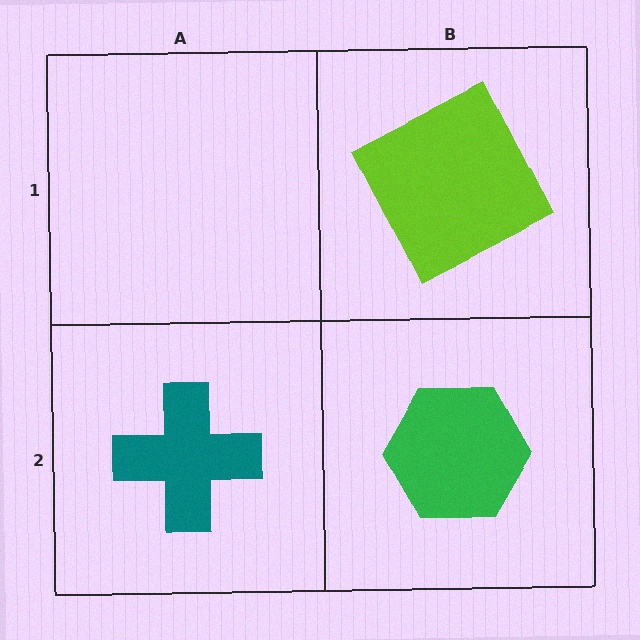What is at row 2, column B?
A green hexagon.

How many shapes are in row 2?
2 shapes.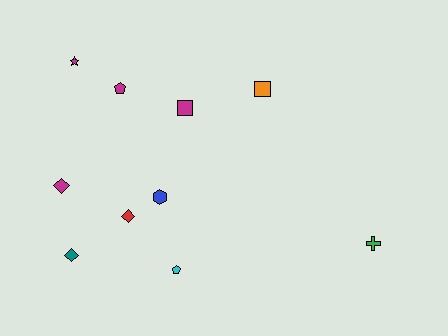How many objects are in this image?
There are 10 objects.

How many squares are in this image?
There are 2 squares.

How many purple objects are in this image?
There are no purple objects.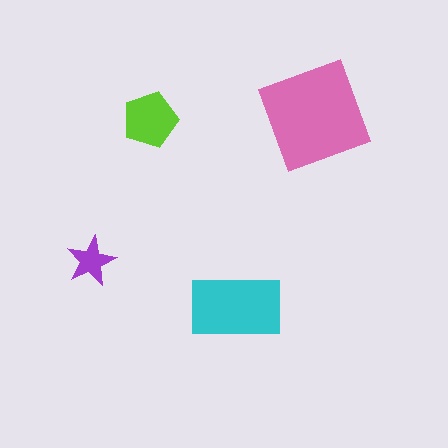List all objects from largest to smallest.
The pink diamond, the cyan rectangle, the lime pentagon, the purple star.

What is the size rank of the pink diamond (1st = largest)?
1st.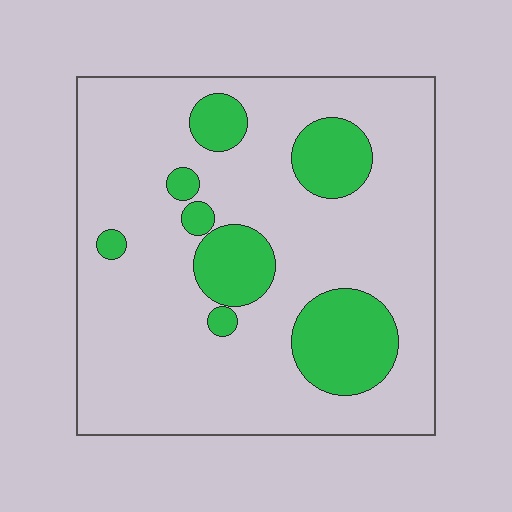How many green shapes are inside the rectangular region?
8.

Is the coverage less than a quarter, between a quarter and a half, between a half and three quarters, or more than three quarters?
Less than a quarter.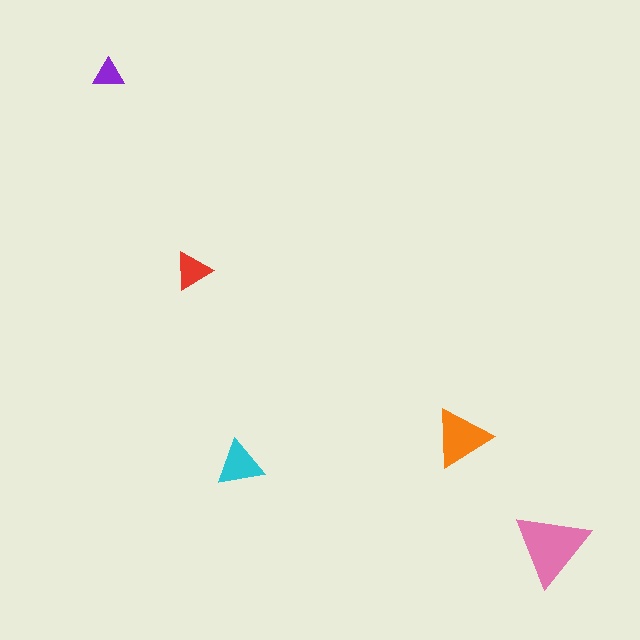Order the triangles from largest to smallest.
the pink one, the orange one, the cyan one, the red one, the purple one.